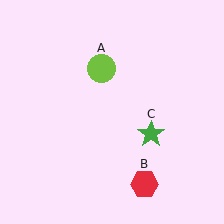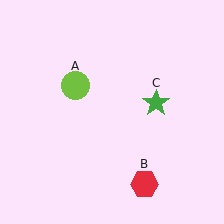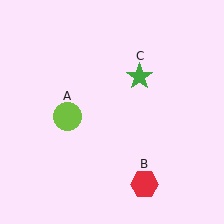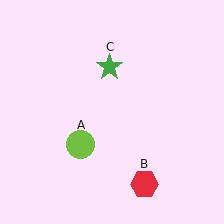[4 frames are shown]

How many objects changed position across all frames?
2 objects changed position: lime circle (object A), green star (object C).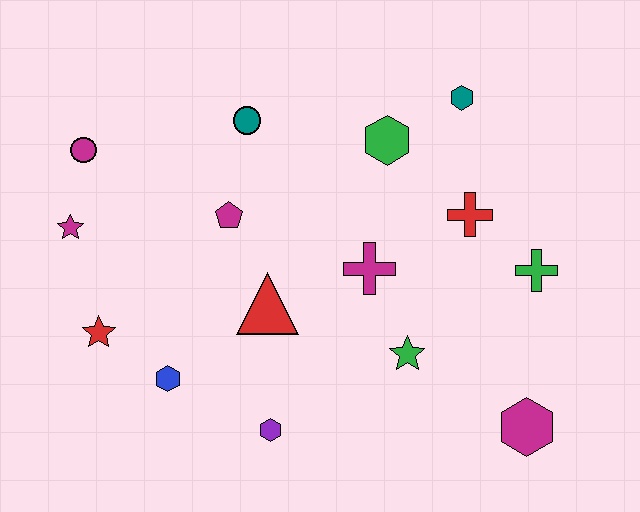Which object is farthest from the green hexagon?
The red star is farthest from the green hexagon.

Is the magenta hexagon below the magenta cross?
Yes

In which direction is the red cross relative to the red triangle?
The red cross is to the right of the red triangle.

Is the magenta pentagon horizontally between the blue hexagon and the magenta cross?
Yes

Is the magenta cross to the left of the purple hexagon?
No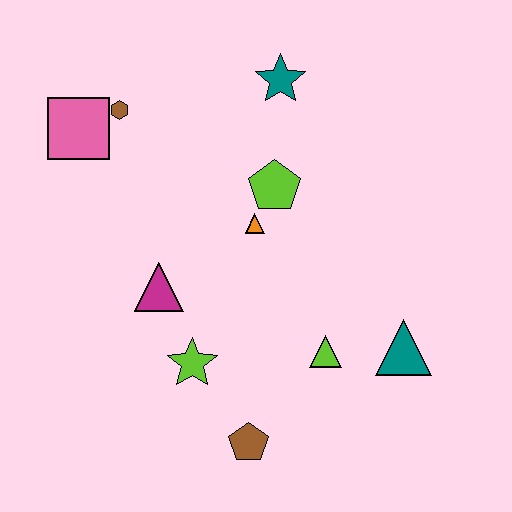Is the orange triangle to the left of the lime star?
No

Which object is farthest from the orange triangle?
The brown pentagon is farthest from the orange triangle.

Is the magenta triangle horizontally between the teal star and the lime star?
No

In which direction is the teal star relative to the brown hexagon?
The teal star is to the right of the brown hexagon.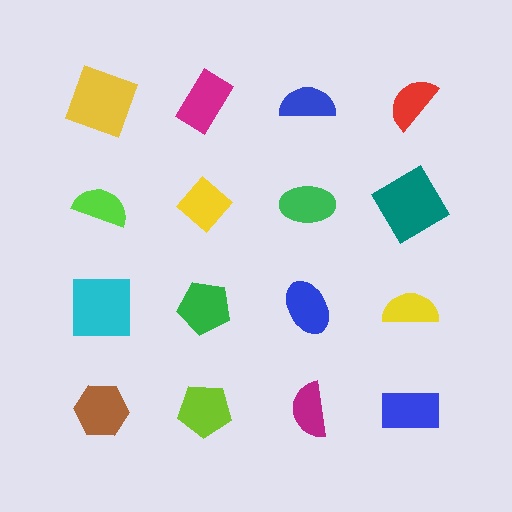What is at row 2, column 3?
A green ellipse.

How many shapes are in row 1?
4 shapes.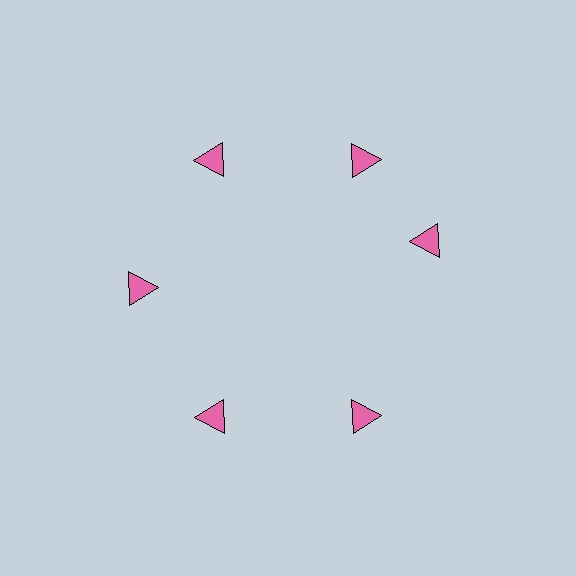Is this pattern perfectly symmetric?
No. The 6 pink triangles are arranged in a ring, but one element near the 3 o'clock position is rotated out of alignment along the ring, breaking the 6-fold rotational symmetry.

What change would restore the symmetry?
The symmetry would be restored by rotating it back into even spacing with its neighbors so that all 6 triangles sit at equal angles and equal distance from the center.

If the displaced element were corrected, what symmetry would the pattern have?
It would have 6-fold rotational symmetry — the pattern would map onto itself every 60 degrees.